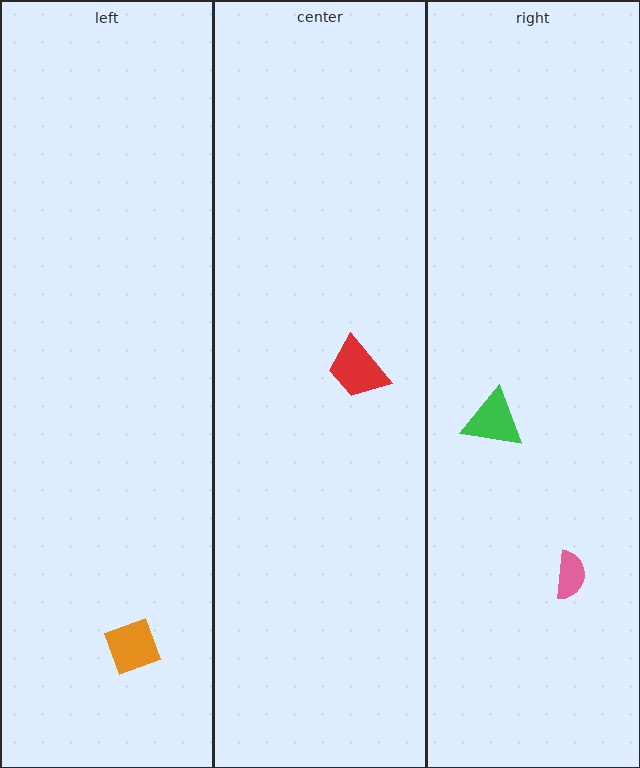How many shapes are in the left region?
1.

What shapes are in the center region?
The red trapezoid.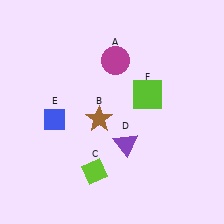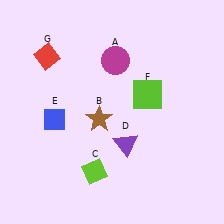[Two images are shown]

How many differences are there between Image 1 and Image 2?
There is 1 difference between the two images.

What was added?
A red diamond (G) was added in Image 2.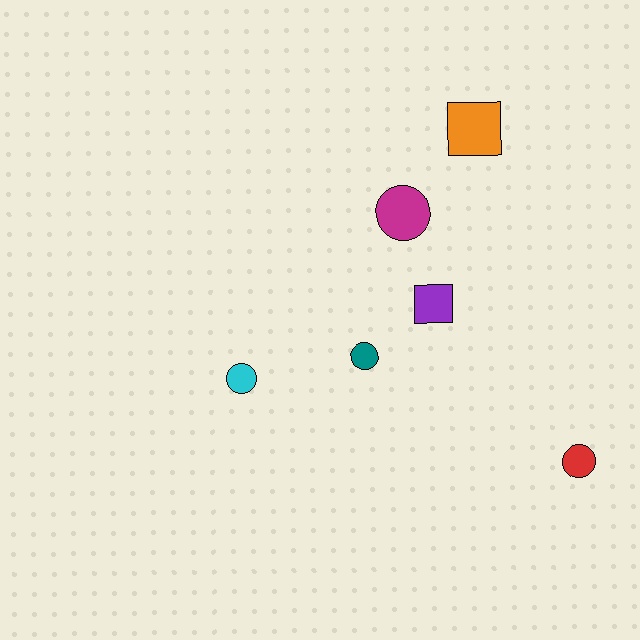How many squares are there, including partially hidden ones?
There are 2 squares.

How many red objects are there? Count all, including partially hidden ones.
There is 1 red object.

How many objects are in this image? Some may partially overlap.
There are 6 objects.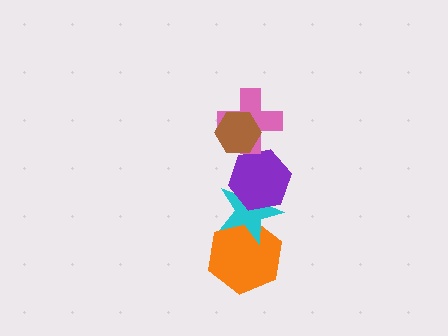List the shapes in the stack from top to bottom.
From top to bottom: the brown hexagon, the pink cross, the purple hexagon, the cyan star, the orange hexagon.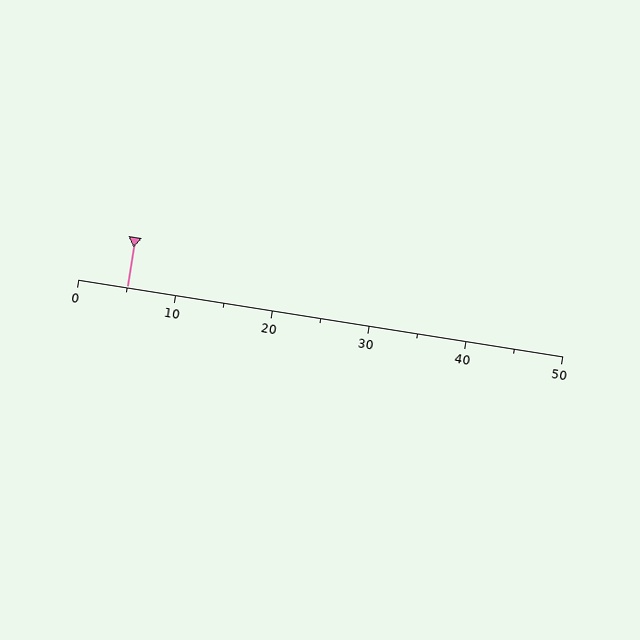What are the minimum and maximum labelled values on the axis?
The axis runs from 0 to 50.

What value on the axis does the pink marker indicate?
The marker indicates approximately 5.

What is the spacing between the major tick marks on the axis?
The major ticks are spaced 10 apart.